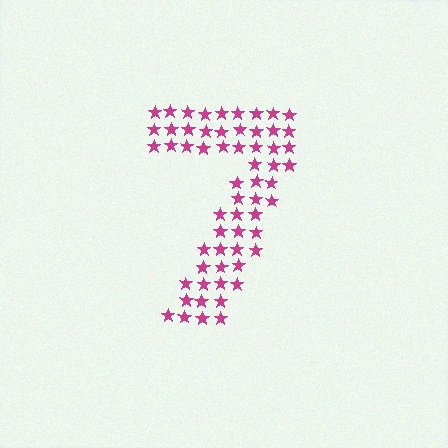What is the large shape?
The large shape is the digit 7.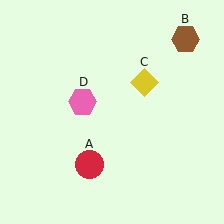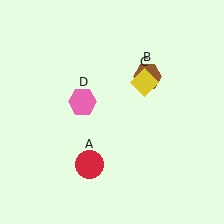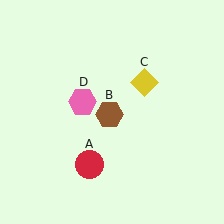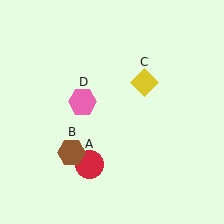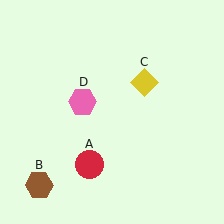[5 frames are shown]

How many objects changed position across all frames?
1 object changed position: brown hexagon (object B).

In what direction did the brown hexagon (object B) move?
The brown hexagon (object B) moved down and to the left.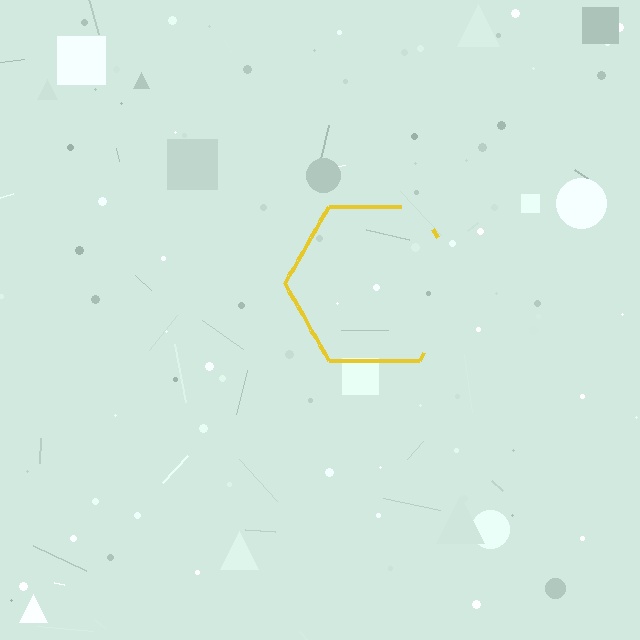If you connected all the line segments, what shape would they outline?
They would outline a hexagon.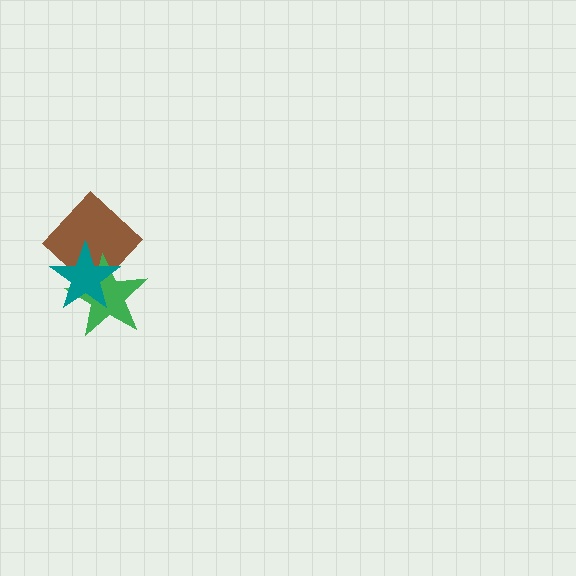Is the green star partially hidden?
Yes, it is partially covered by another shape.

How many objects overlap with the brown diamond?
2 objects overlap with the brown diamond.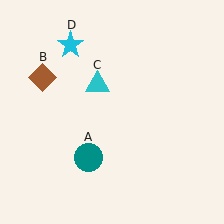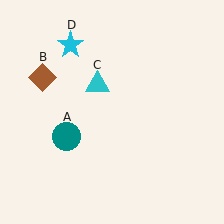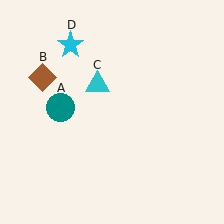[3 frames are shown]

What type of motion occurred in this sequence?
The teal circle (object A) rotated clockwise around the center of the scene.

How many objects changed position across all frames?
1 object changed position: teal circle (object A).